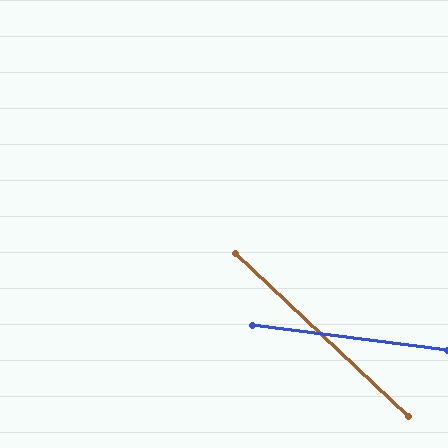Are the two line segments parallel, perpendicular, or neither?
Neither parallel nor perpendicular — they differ by about 36°.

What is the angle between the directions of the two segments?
Approximately 36 degrees.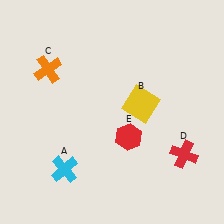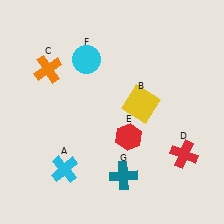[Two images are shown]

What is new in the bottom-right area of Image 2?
A teal cross (G) was added in the bottom-right area of Image 2.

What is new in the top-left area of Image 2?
A cyan circle (F) was added in the top-left area of Image 2.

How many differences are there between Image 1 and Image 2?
There are 2 differences between the two images.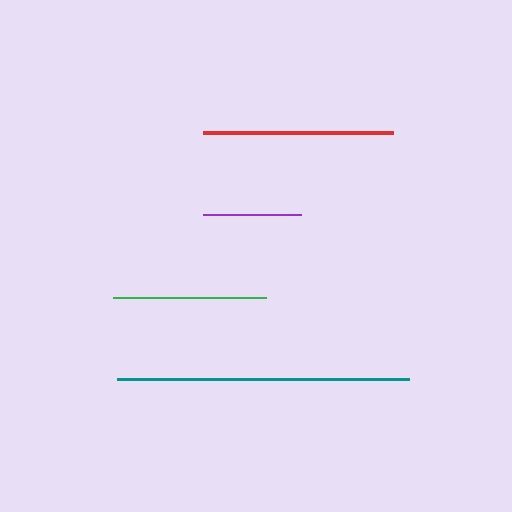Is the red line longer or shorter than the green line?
The red line is longer than the green line.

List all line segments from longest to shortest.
From longest to shortest: teal, red, green, purple.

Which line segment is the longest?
The teal line is the longest at approximately 292 pixels.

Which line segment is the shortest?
The purple line is the shortest at approximately 98 pixels.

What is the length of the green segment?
The green segment is approximately 153 pixels long.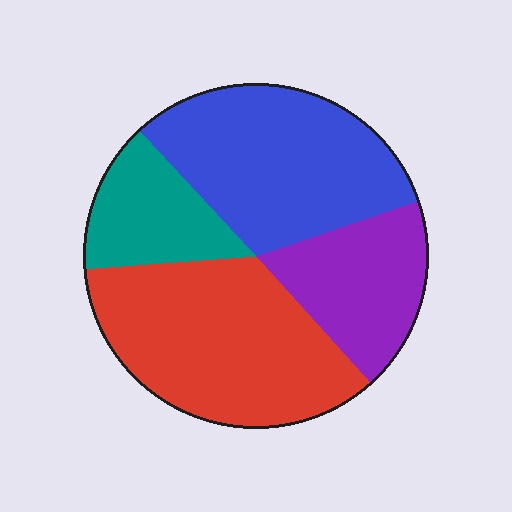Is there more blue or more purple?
Blue.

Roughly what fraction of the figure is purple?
Purple covers roughly 20% of the figure.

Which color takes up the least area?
Teal, at roughly 15%.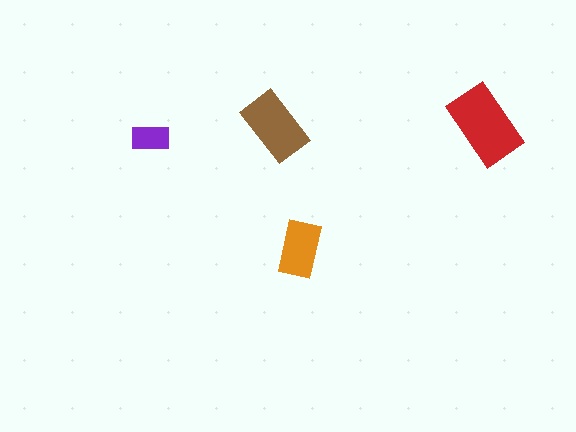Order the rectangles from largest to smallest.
the red one, the brown one, the orange one, the purple one.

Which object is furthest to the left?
The purple rectangle is leftmost.